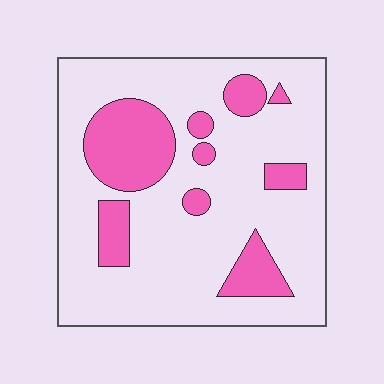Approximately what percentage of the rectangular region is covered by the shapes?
Approximately 20%.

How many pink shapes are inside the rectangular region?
9.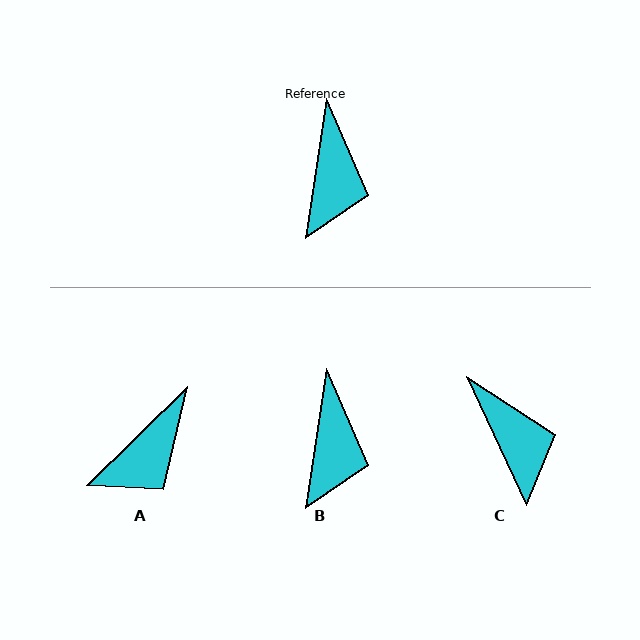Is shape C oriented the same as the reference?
No, it is off by about 33 degrees.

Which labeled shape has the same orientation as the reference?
B.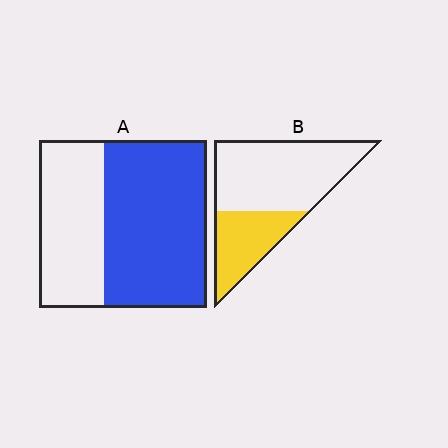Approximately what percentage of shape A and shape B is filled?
A is approximately 60% and B is approximately 35%.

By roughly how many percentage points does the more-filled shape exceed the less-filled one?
By roughly 30 percentage points (A over B).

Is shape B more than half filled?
No.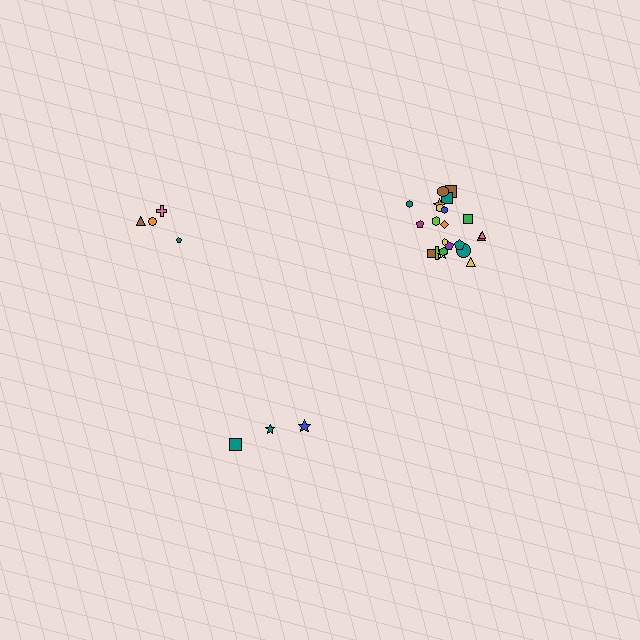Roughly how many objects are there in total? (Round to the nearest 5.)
Roughly 30 objects in total.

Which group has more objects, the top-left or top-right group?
The top-right group.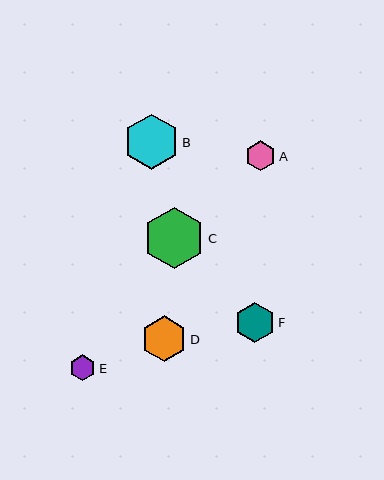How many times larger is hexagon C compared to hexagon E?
Hexagon C is approximately 2.3 times the size of hexagon E.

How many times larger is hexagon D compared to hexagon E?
Hexagon D is approximately 1.7 times the size of hexagon E.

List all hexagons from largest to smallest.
From largest to smallest: C, B, D, F, A, E.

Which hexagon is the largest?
Hexagon C is the largest with a size of approximately 61 pixels.